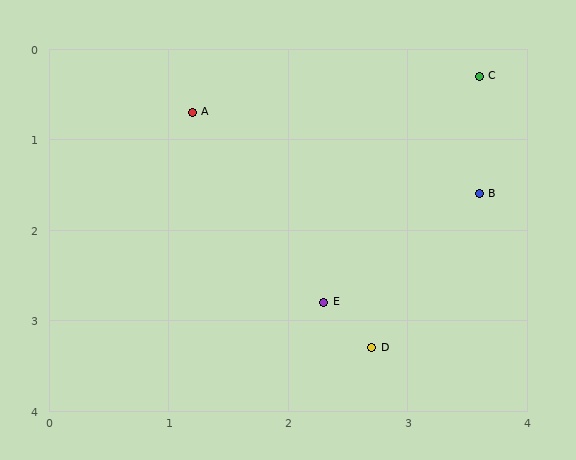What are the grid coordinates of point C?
Point C is at approximately (3.6, 0.3).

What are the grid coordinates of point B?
Point B is at approximately (3.6, 1.6).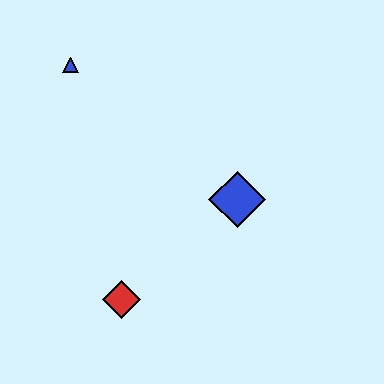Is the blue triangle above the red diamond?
Yes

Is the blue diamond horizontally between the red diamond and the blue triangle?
No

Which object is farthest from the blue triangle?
The red diamond is farthest from the blue triangle.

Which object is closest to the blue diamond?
The red diamond is closest to the blue diamond.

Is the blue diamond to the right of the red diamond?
Yes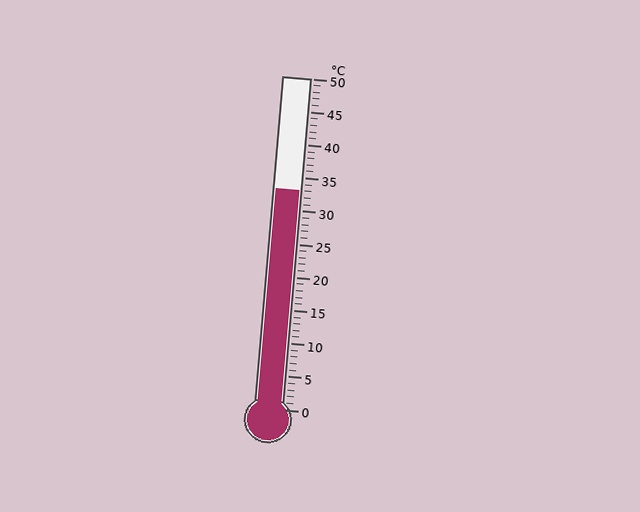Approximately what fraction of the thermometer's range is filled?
The thermometer is filled to approximately 65% of its range.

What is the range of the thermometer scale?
The thermometer scale ranges from 0°C to 50°C.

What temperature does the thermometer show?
The thermometer shows approximately 33°C.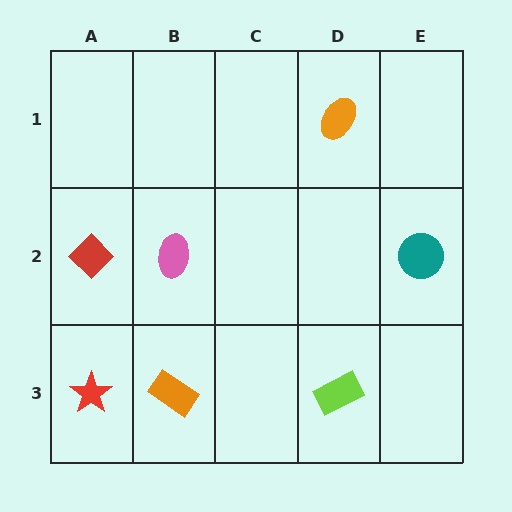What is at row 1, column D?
An orange ellipse.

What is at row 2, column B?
A pink ellipse.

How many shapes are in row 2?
3 shapes.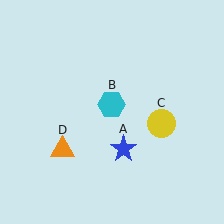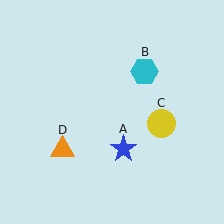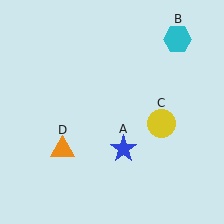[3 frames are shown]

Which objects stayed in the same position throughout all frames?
Blue star (object A) and yellow circle (object C) and orange triangle (object D) remained stationary.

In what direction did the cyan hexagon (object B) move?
The cyan hexagon (object B) moved up and to the right.